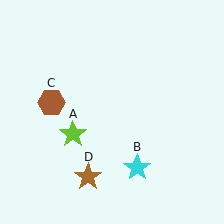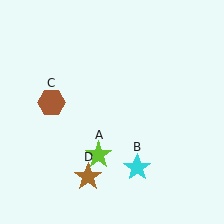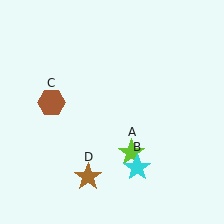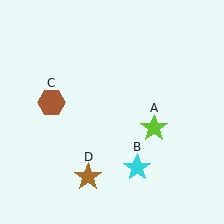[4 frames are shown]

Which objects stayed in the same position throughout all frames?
Cyan star (object B) and brown hexagon (object C) and brown star (object D) remained stationary.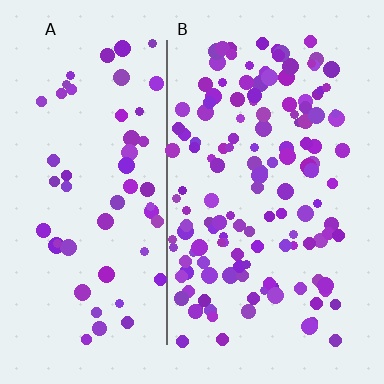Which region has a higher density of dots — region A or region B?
B (the right).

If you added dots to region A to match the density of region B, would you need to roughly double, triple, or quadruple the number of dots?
Approximately triple.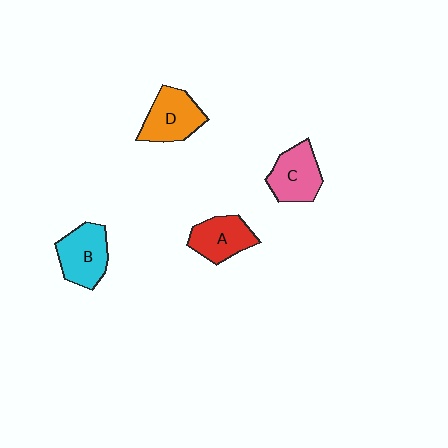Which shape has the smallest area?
Shape A (red).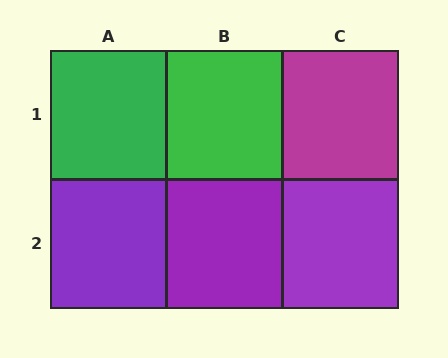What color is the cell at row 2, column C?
Purple.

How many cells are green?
2 cells are green.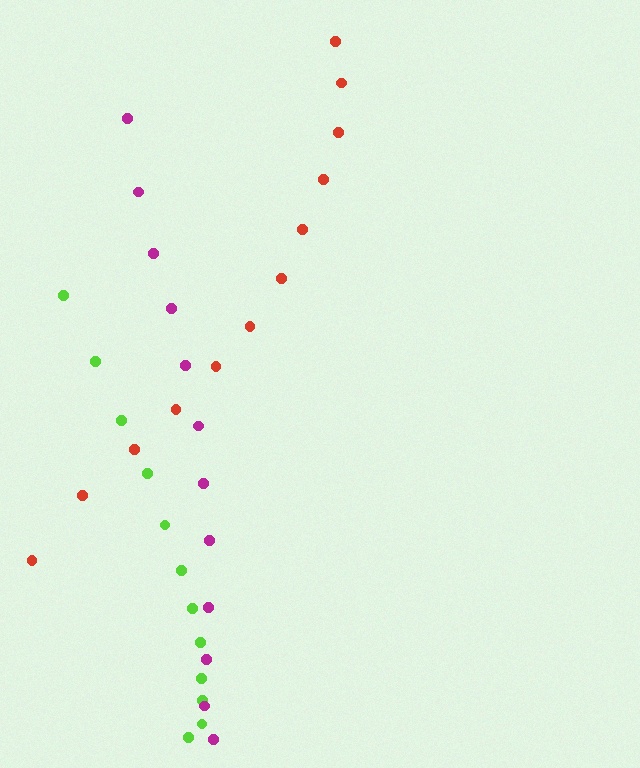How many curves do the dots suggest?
There are 3 distinct paths.